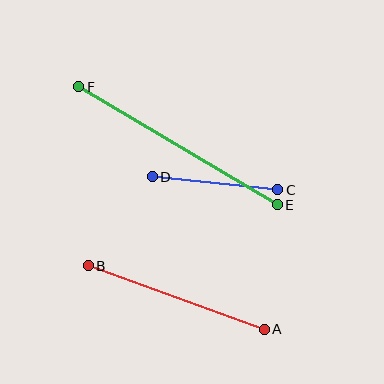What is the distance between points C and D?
The distance is approximately 126 pixels.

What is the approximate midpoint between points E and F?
The midpoint is at approximately (178, 146) pixels.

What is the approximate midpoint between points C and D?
The midpoint is at approximately (215, 183) pixels.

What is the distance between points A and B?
The distance is approximately 187 pixels.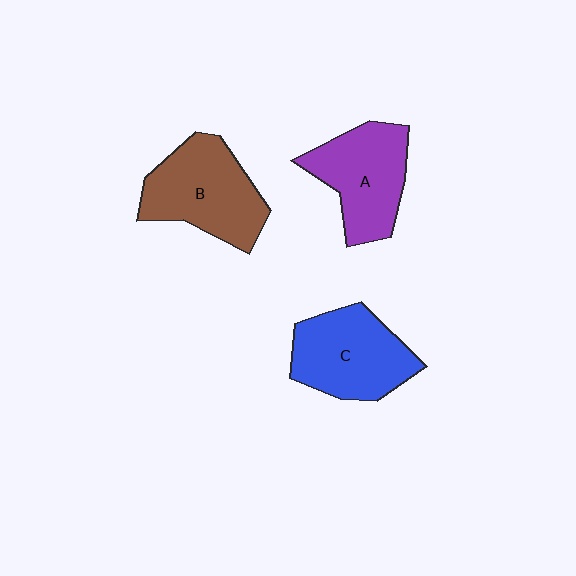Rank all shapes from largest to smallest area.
From largest to smallest: B (brown), C (blue), A (purple).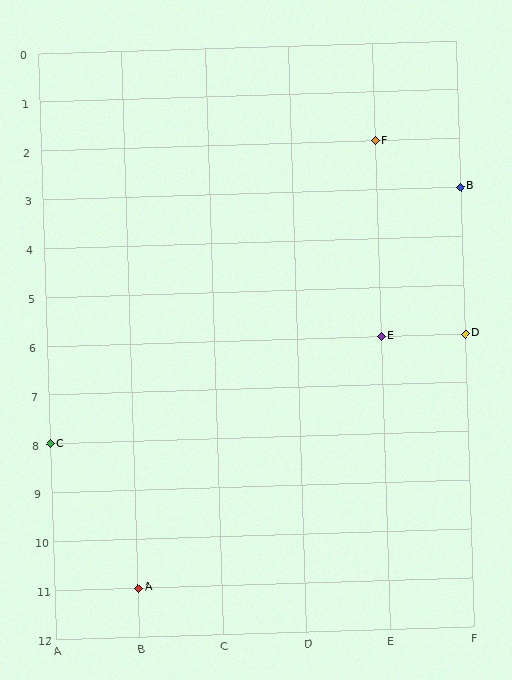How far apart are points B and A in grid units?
Points B and A are 4 columns and 8 rows apart (about 8.9 grid units diagonally).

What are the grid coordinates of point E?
Point E is at grid coordinates (E, 6).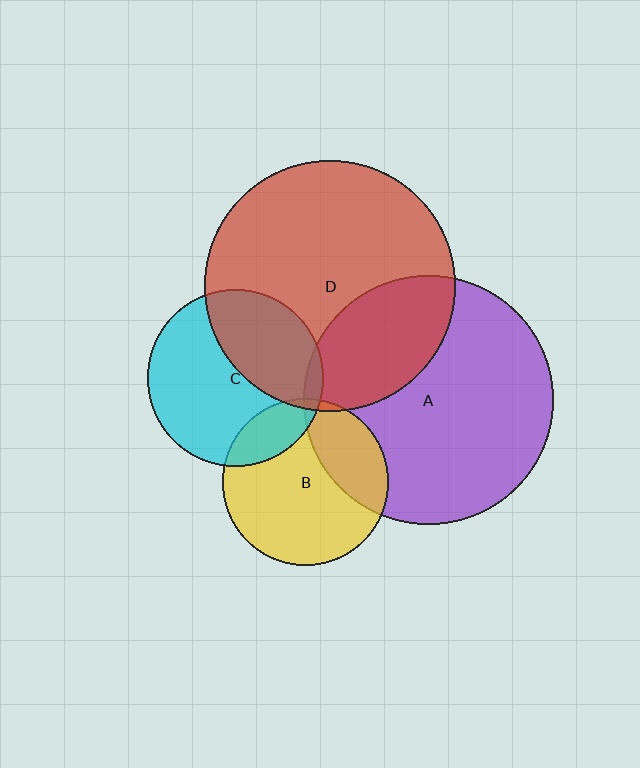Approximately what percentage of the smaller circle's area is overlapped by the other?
Approximately 25%.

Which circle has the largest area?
Circle D (red).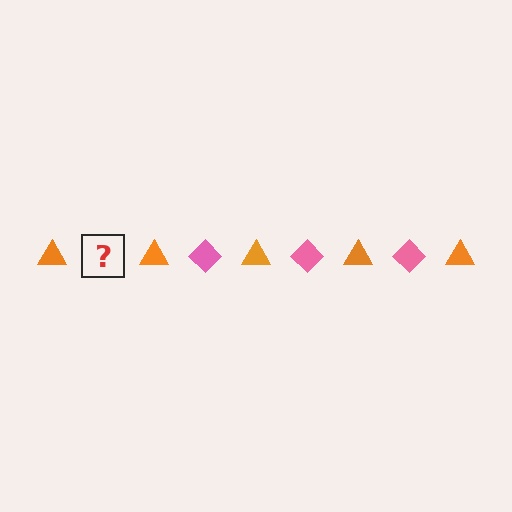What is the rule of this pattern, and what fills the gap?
The rule is that the pattern alternates between orange triangle and pink diamond. The gap should be filled with a pink diamond.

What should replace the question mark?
The question mark should be replaced with a pink diamond.